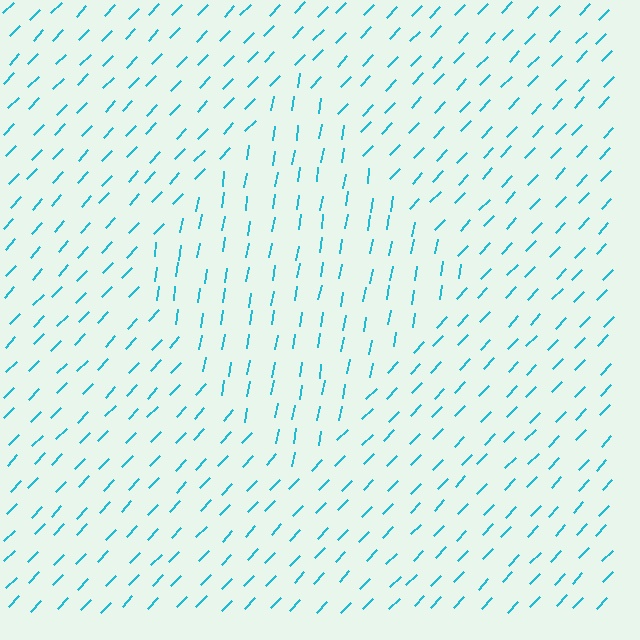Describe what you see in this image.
The image is filled with small cyan line segments. A diamond region in the image has lines oriented differently from the surrounding lines, creating a visible texture boundary.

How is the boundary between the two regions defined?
The boundary is defined purely by a change in line orientation (approximately 34 degrees difference). All lines are the same color and thickness.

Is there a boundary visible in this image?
Yes, there is a texture boundary formed by a change in line orientation.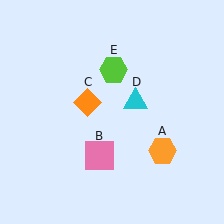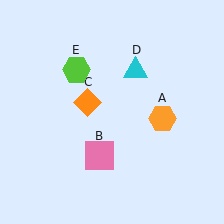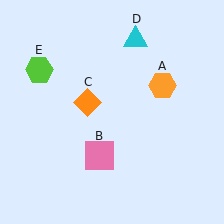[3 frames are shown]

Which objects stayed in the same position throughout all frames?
Pink square (object B) and orange diamond (object C) remained stationary.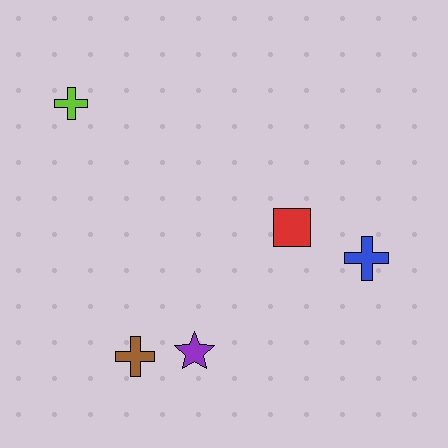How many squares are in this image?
There is 1 square.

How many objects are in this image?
There are 5 objects.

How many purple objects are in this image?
There is 1 purple object.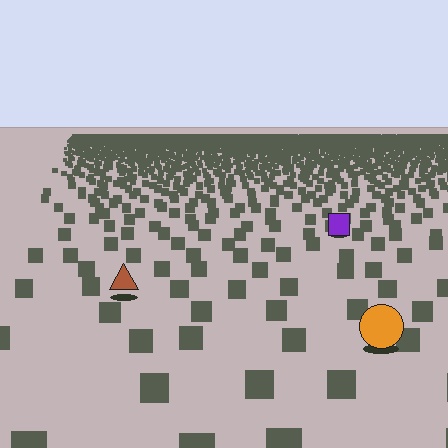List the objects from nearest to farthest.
From nearest to farthest: the orange circle, the brown triangle, the purple square.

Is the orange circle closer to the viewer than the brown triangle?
Yes. The orange circle is closer — you can tell from the texture gradient: the ground texture is coarser near it.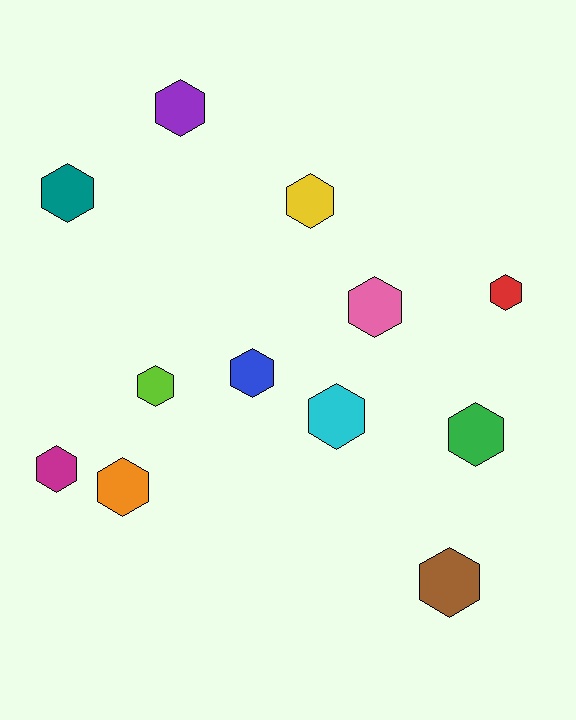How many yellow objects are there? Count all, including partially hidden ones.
There is 1 yellow object.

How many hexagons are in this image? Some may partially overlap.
There are 12 hexagons.